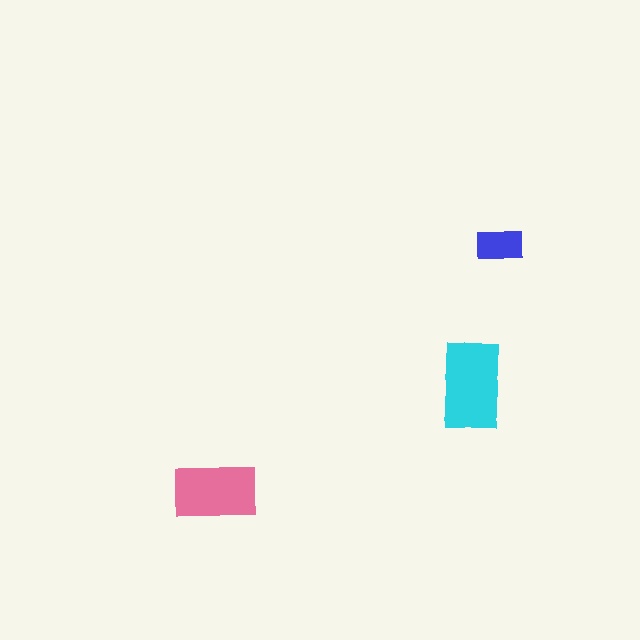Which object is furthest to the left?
The pink rectangle is leftmost.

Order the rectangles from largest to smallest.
the cyan one, the pink one, the blue one.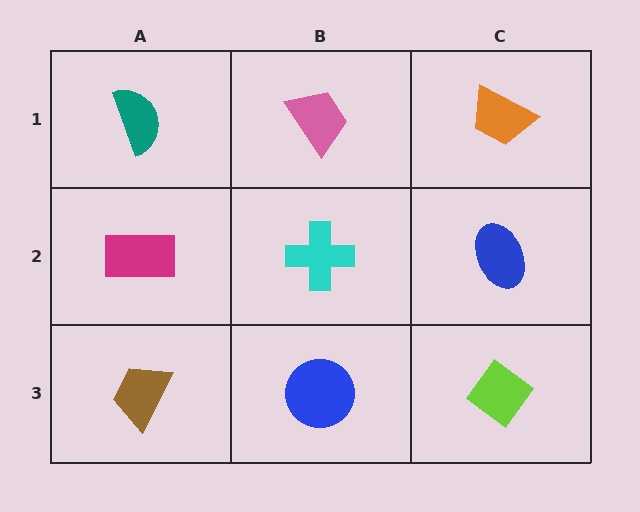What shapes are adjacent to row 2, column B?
A pink trapezoid (row 1, column B), a blue circle (row 3, column B), a magenta rectangle (row 2, column A), a blue ellipse (row 2, column C).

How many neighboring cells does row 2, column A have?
3.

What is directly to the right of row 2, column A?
A cyan cross.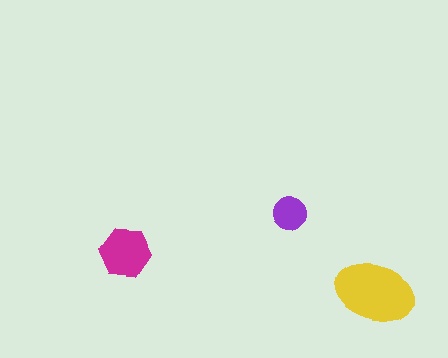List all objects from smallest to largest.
The purple circle, the magenta hexagon, the yellow ellipse.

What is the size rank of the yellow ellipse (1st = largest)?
1st.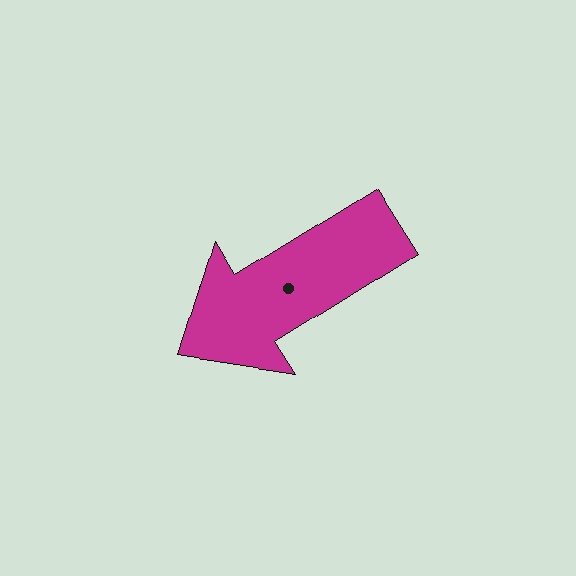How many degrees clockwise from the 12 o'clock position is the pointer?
Approximately 238 degrees.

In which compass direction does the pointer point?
Southwest.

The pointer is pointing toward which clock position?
Roughly 8 o'clock.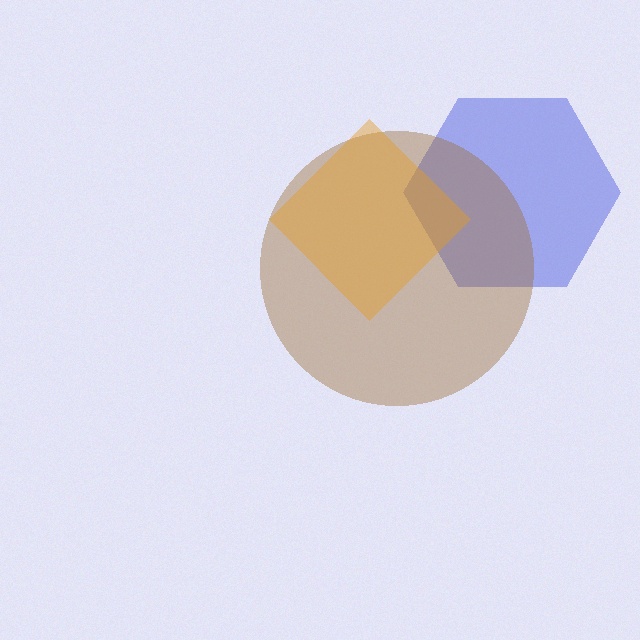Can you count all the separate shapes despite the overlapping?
Yes, there are 3 separate shapes.